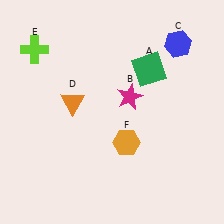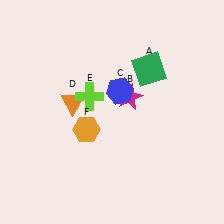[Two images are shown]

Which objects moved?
The objects that moved are: the blue hexagon (C), the lime cross (E), the orange hexagon (F).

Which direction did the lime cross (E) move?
The lime cross (E) moved right.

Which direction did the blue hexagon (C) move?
The blue hexagon (C) moved left.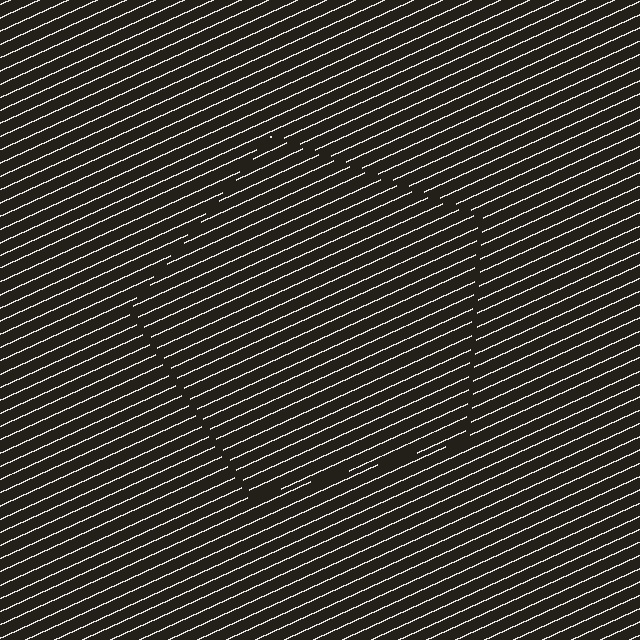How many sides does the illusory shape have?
5 sides — the line-ends trace a pentagon.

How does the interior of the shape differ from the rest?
The interior of the shape contains the same grating, shifted by half a period — the contour is defined by the phase discontinuity where line-ends from the inner and outer gratings abut.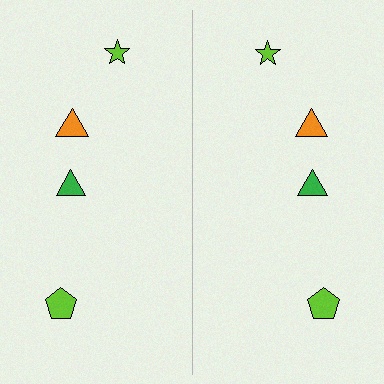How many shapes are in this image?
There are 8 shapes in this image.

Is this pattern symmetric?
Yes, this pattern has bilateral (reflection) symmetry.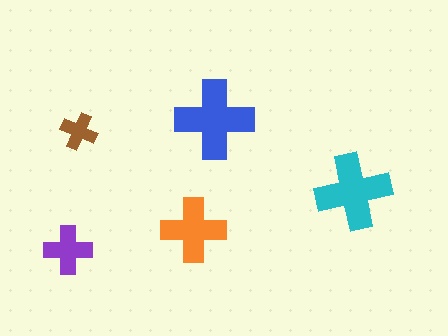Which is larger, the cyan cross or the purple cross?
The cyan one.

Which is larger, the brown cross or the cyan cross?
The cyan one.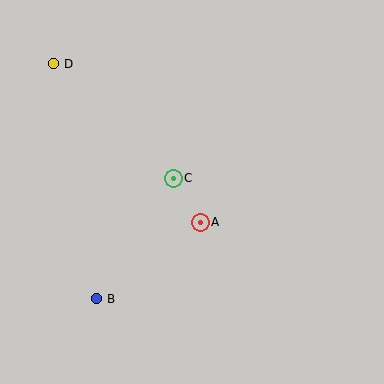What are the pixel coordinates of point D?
Point D is at (53, 64).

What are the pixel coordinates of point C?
Point C is at (173, 178).